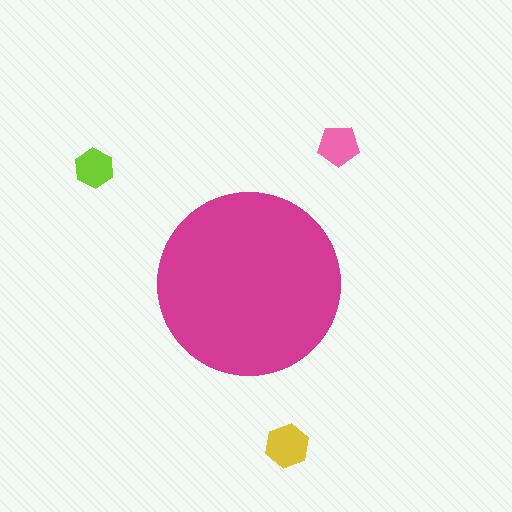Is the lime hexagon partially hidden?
No, the lime hexagon is fully visible.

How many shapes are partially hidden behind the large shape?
0 shapes are partially hidden.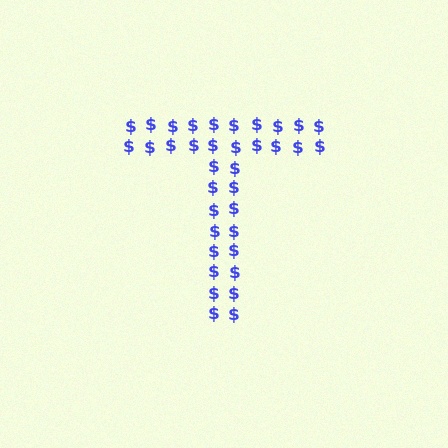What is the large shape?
The large shape is the letter T.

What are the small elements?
The small elements are dollar signs.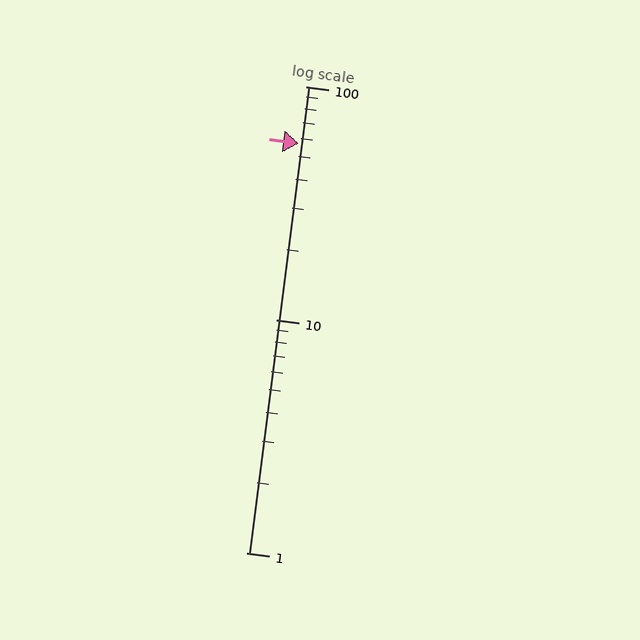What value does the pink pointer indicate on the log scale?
The pointer indicates approximately 57.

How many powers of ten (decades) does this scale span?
The scale spans 2 decades, from 1 to 100.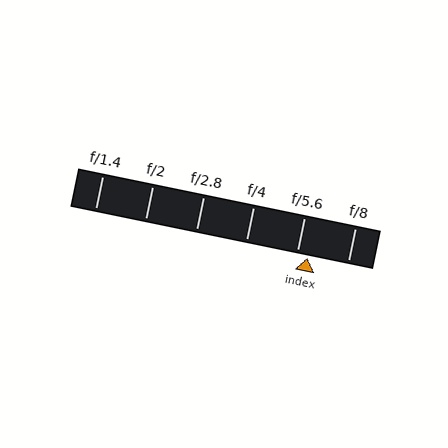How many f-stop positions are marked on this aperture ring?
There are 6 f-stop positions marked.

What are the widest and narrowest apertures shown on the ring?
The widest aperture shown is f/1.4 and the narrowest is f/8.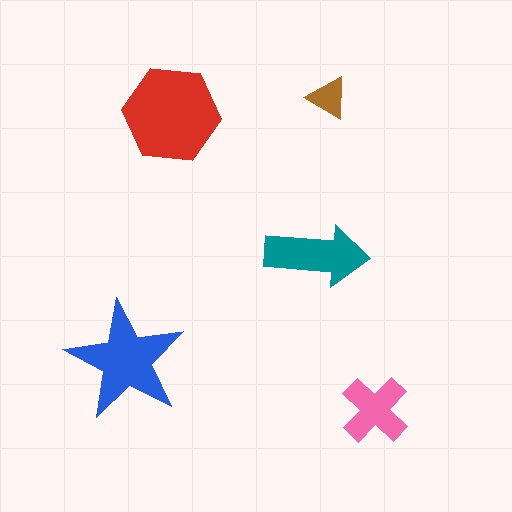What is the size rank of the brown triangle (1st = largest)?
5th.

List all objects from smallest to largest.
The brown triangle, the pink cross, the teal arrow, the blue star, the red hexagon.